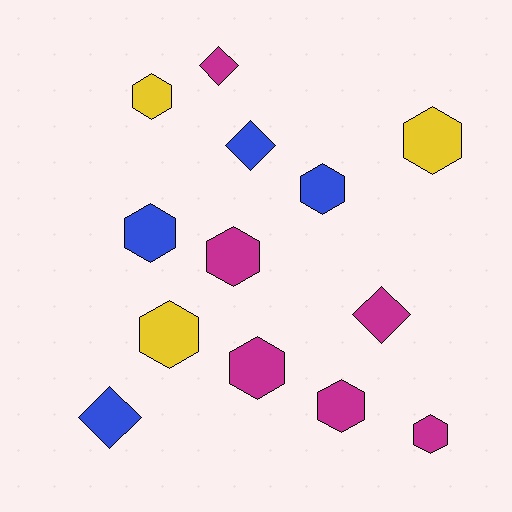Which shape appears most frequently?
Hexagon, with 9 objects.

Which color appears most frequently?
Magenta, with 6 objects.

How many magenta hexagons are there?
There are 4 magenta hexagons.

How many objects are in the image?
There are 13 objects.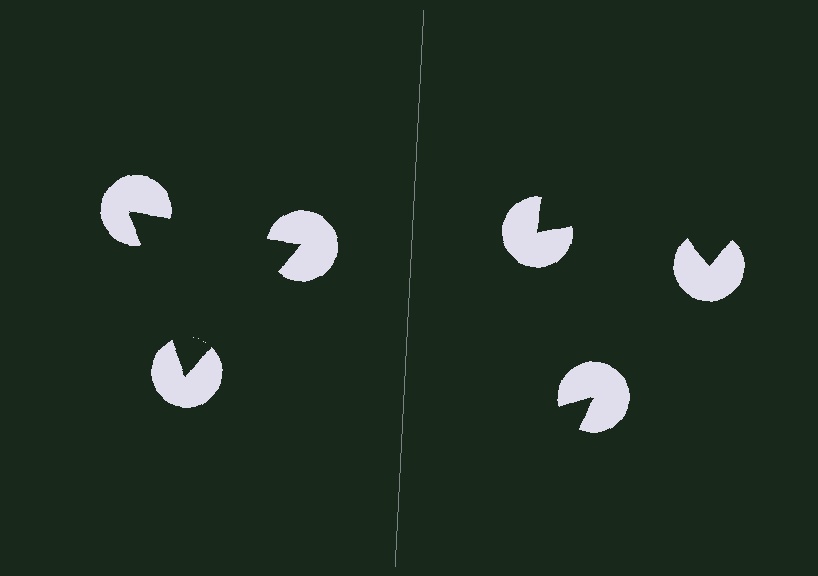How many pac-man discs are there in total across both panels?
6 — 3 on each side.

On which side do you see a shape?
An illusory triangle appears on the left side. On the right side the wedge cuts are rotated, so no coherent shape forms.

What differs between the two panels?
The pac-man discs are positioned identically on both sides; only the wedge orientations differ. On the left they align to a triangle; on the right they are misaligned.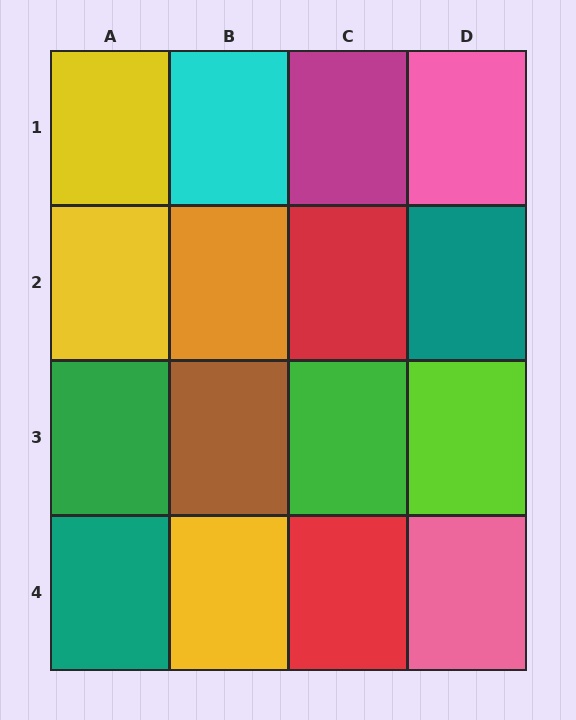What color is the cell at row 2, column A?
Yellow.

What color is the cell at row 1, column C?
Magenta.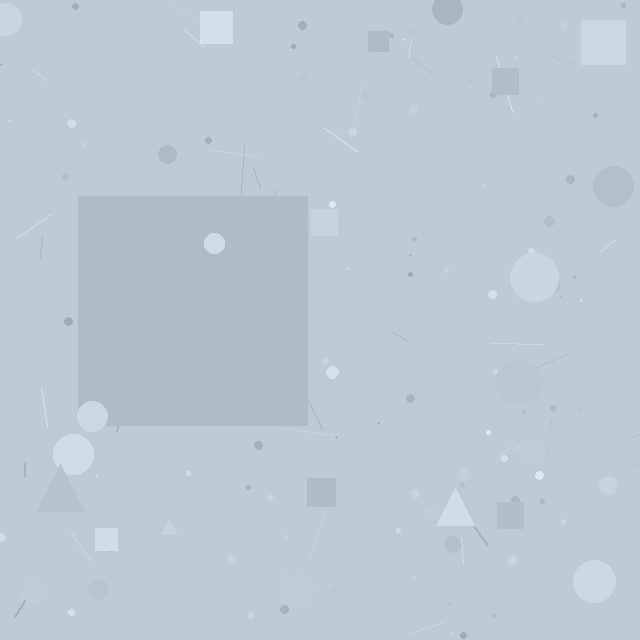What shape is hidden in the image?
A square is hidden in the image.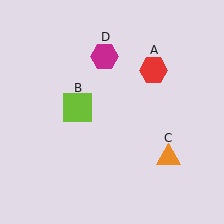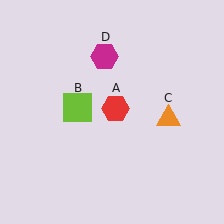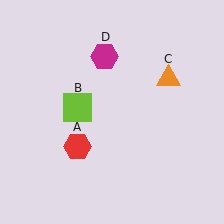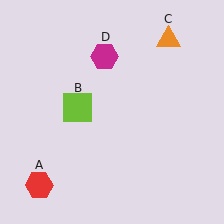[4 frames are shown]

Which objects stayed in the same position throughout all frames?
Lime square (object B) and magenta hexagon (object D) remained stationary.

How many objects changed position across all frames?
2 objects changed position: red hexagon (object A), orange triangle (object C).